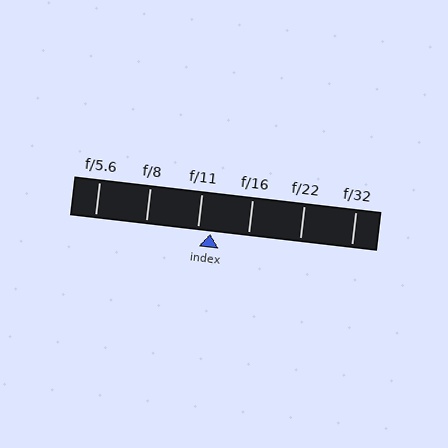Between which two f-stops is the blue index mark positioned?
The index mark is between f/11 and f/16.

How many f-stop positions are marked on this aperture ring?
There are 6 f-stop positions marked.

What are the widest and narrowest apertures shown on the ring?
The widest aperture shown is f/5.6 and the narrowest is f/32.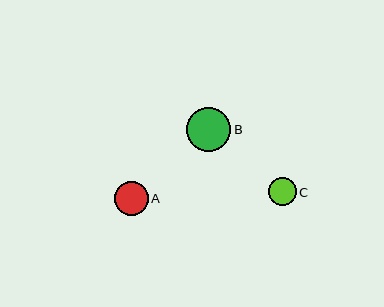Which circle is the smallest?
Circle C is the smallest with a size of approximately 28 pixels.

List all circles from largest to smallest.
From largest to smallest: B, A, C.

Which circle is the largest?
Circle B is the largest with a size of approximately 44 pixels.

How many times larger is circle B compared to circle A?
Circle B is approximately 1.3 times the size of circle A.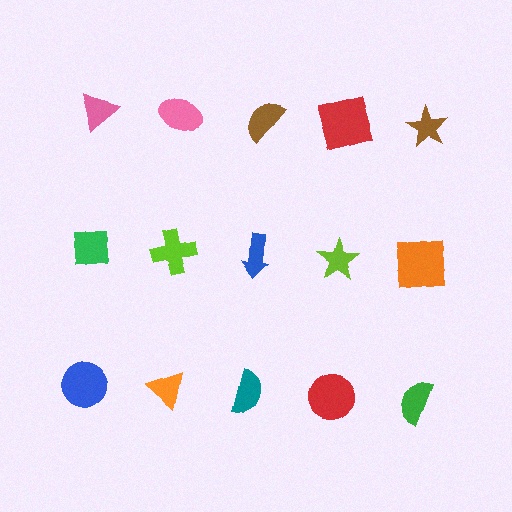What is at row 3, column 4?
A red circle.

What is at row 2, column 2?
A lime cross.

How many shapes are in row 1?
5 shapes.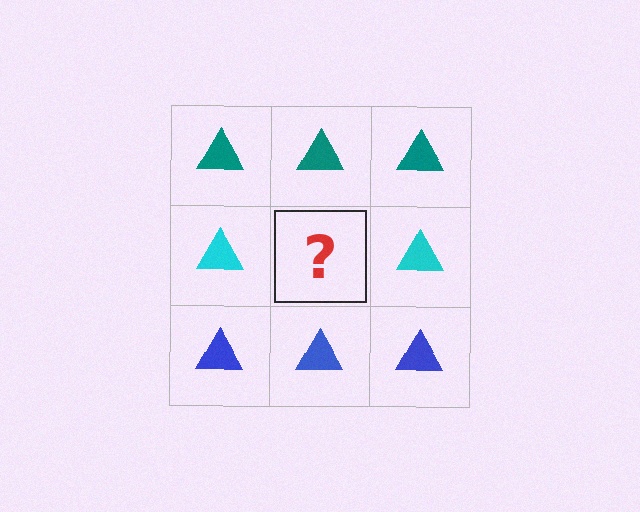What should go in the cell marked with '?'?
The missing cell should contain a cyan triangle.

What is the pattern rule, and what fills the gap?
The rule is that each row has a consistent color. The gap should be filled with a cyan triangle.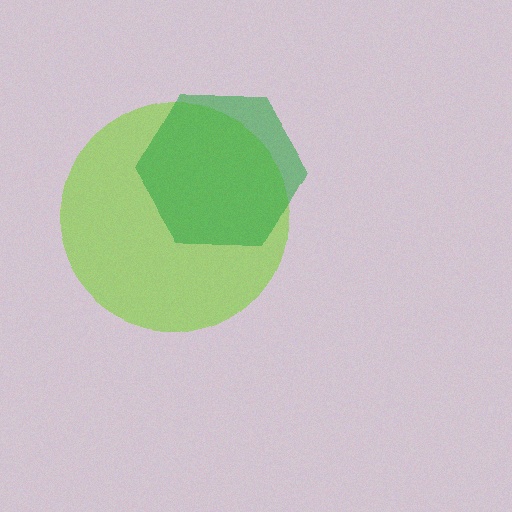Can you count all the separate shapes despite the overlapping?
Yes, there are 2 separate shapes.